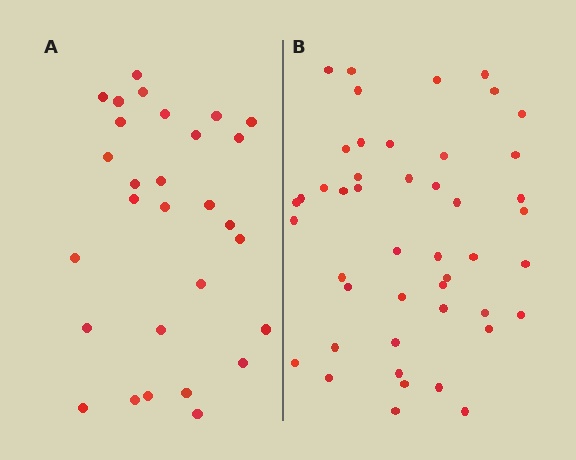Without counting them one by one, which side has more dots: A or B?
Region B (the right region) has more dots.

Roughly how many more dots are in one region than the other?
Region B has approximately 15 more dots than region A.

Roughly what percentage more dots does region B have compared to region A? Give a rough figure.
About 60% more.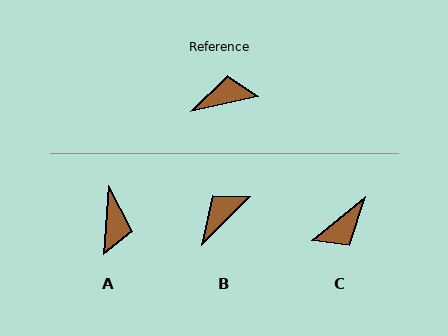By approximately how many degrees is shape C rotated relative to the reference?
Approximately 153 degrees clockwise.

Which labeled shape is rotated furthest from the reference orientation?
C, about 153 degrees away.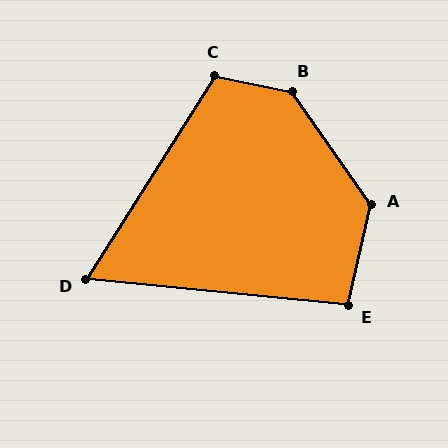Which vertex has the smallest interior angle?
D, at approximately 64 degrees.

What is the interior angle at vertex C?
Approximately 110 degrees (obtuse).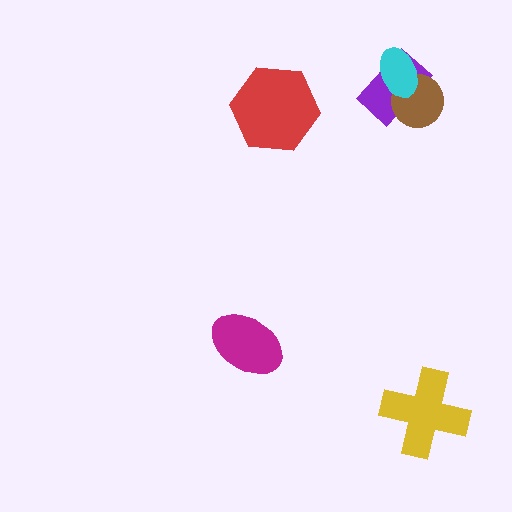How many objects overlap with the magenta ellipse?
0 objects overlap with the magenta ellipse.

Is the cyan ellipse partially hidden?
No, no other shape covers it.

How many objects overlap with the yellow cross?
0 objects overlap with the yellow cross.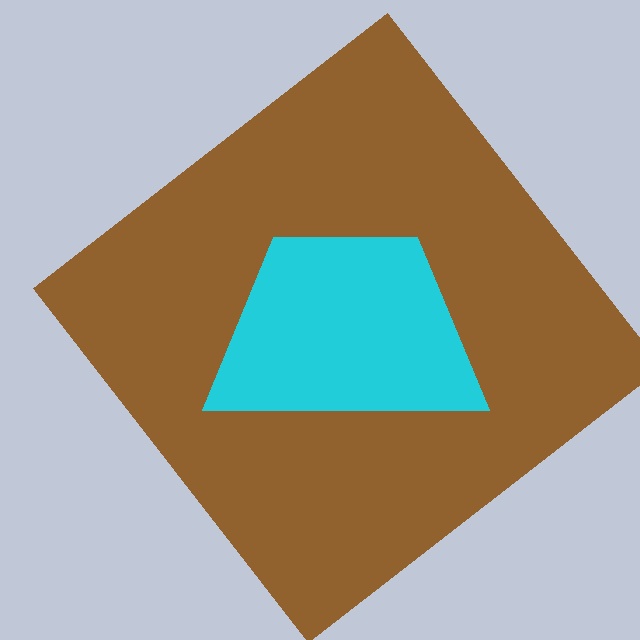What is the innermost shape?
The cyan trapezoid.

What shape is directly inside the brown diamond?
The cyan trapezoid.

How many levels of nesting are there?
2.